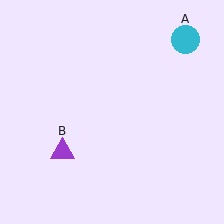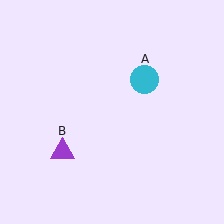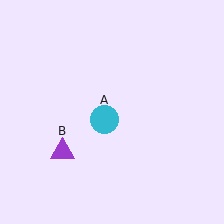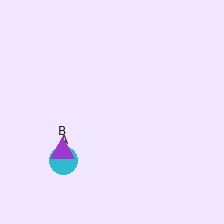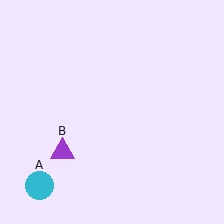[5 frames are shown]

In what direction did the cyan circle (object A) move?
The cyan circle (object A) moved down and to the left.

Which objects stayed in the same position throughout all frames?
Purple triangle (object B) remained stationary.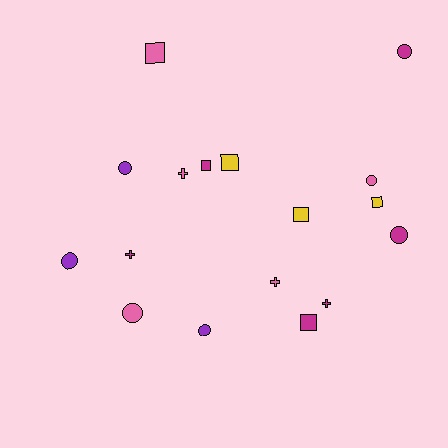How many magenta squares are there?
There are 2 magenta squares.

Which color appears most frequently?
Magenta, with 6 objects.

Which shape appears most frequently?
Circle, with 7 objects.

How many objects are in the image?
There are 17 objects.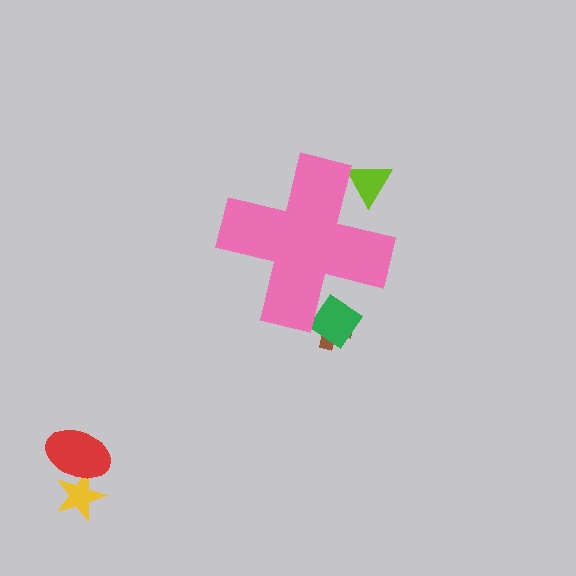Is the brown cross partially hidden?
Yes, the brown cross is partially hidden behind the pink cross.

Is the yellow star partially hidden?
No, the yellow star is fully visible.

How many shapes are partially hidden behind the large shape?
3 shapes are partially hidden.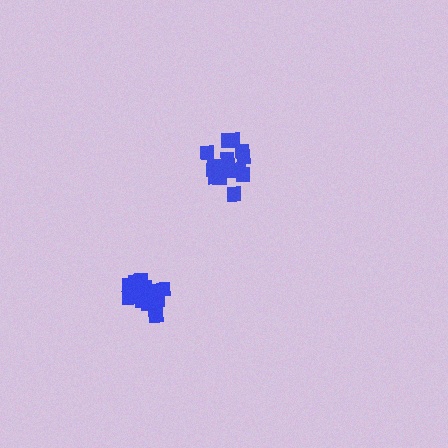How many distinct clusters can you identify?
There are 2 distinct clusters.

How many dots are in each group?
Group 1: 16 dots, Group 2: 17 dots (33 total).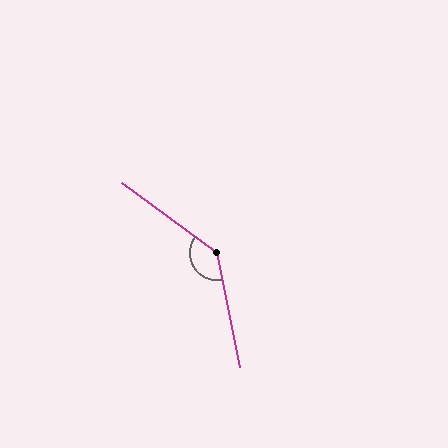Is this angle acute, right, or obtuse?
It is obtuse.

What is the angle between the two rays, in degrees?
Approximately 138 degrees.